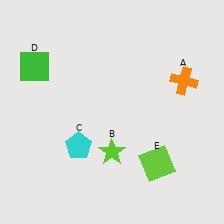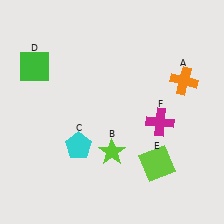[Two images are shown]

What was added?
A magenta cross (F) was added in Image 2.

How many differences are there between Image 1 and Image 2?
There is 1 difference between the two images.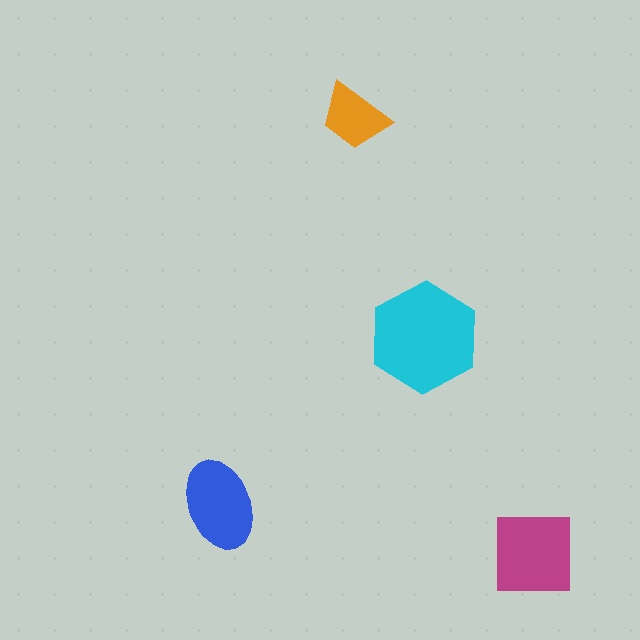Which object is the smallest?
The orange trapezoid.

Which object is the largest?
The cyan hexagon.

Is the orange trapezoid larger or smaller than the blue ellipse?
Smaller.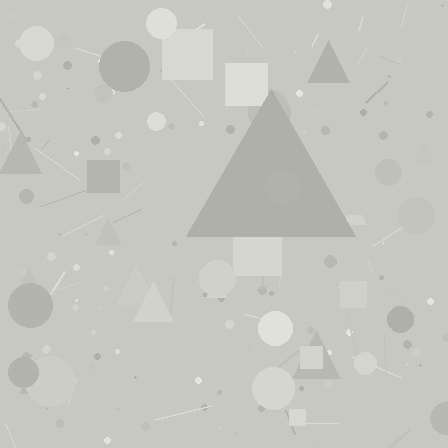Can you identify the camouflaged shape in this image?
The camouflaged shape is a triangle.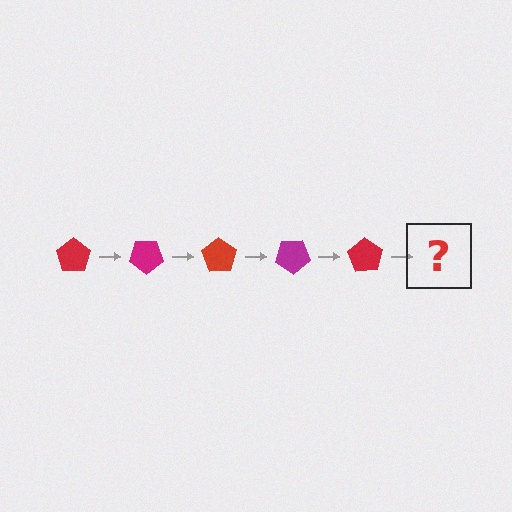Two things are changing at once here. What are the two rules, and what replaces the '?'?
The two rules are that it rotates 35 degrees each step and the color cycles through red and magenta. The '?' should be a magenta pentagon, rotated 175 degrees from the start.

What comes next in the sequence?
The next element should be a magenta pentagon, rotated 175 degrees from the start.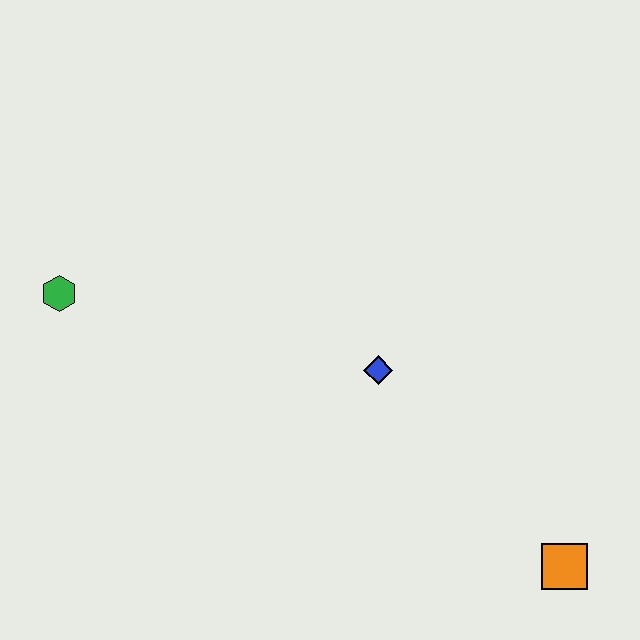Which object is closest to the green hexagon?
The blue diamond is closest to the green hexagon.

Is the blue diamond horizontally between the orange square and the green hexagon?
Yes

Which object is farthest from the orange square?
The green hexagon is farthest from the orange square.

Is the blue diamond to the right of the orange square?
No